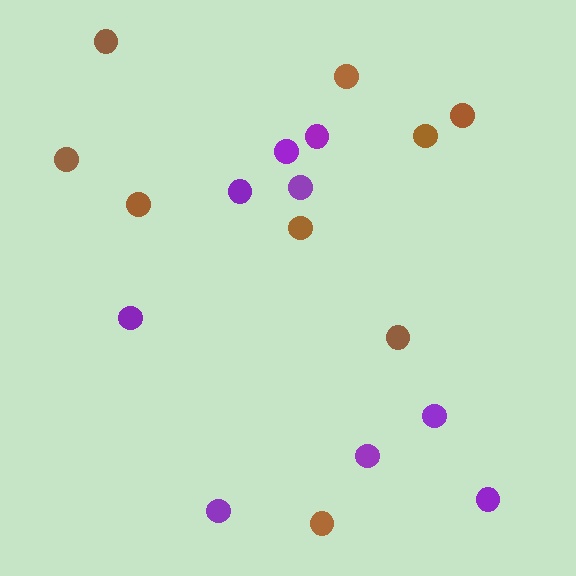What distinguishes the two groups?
There are 2 groups: one group of brown circles (9) and one group of purple circles (9).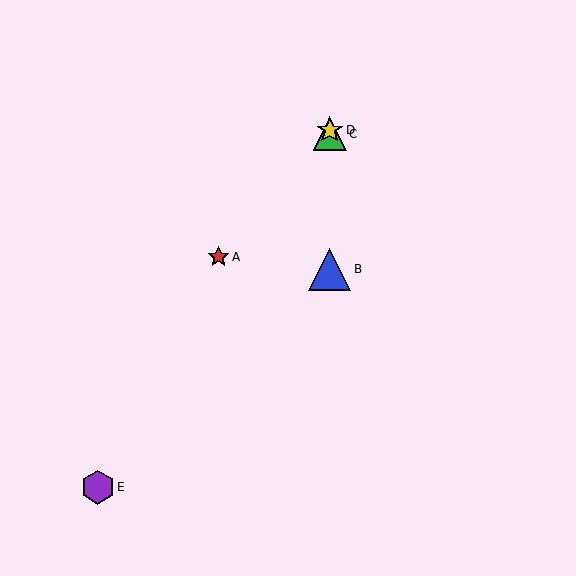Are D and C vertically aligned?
Yes, both are at x≈330.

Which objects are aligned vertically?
Objects B, C, D are aligned vertically.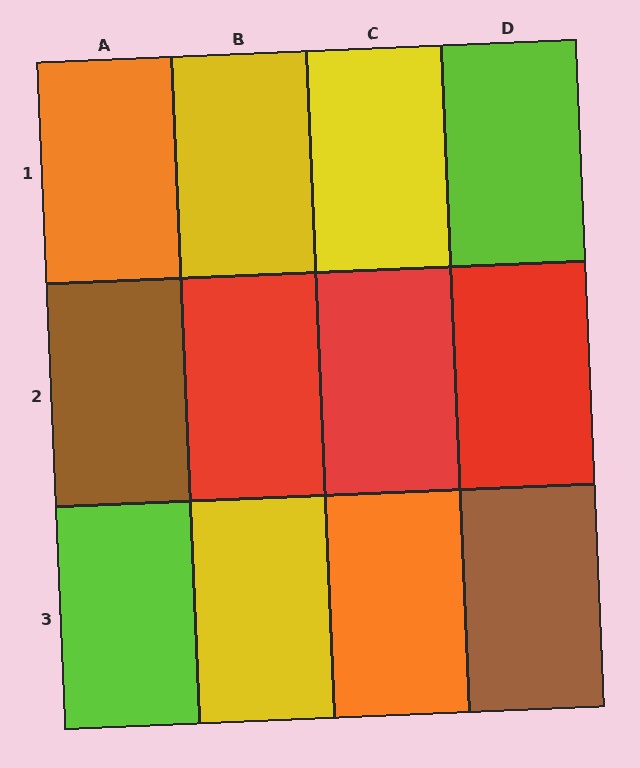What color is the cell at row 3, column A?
Lime.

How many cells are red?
3 cells are red.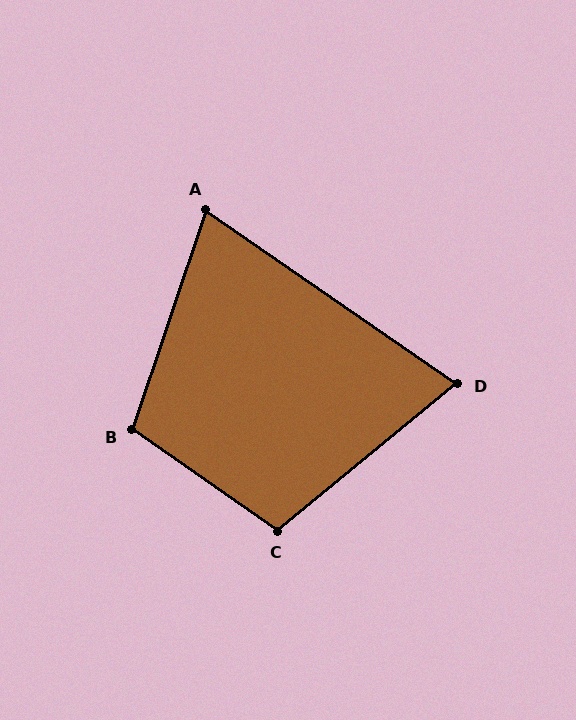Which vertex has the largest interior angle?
B, at approximately 106 degrees.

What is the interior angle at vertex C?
Approximately 106 degrees (obtuse).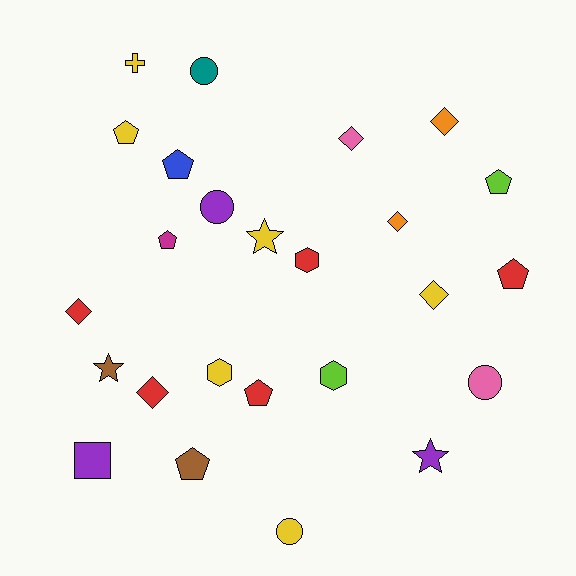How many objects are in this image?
There are 25 objects.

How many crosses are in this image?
There is 1 cross.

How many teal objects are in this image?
There is 1 teal object.